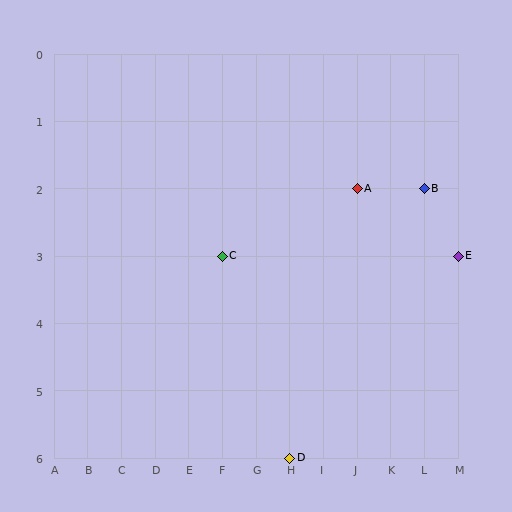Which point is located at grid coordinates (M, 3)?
Point E is at (M, 3).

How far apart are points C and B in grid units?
Points C and B are 6 columns and 1 row apart (about 6.1 grid units diagonally).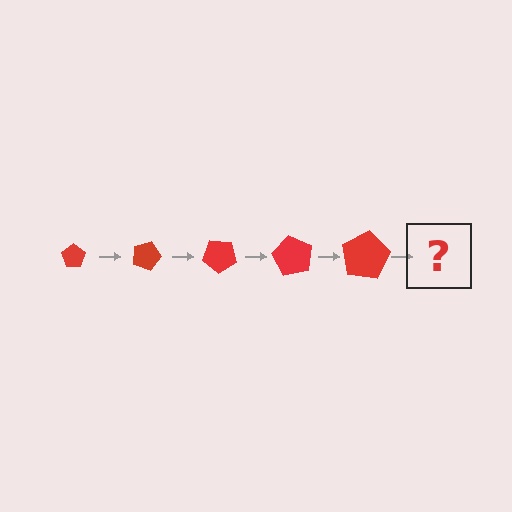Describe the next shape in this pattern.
It should be a pentagon, larger than the previous one and rotated 100 degrees from the start.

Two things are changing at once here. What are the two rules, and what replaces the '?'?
The two rules are that the pentagon grows larger each step and it rotates 20 degrees each step. The '?' should be a pentagon, larger than the previous one and rotated 100 degrees from the start.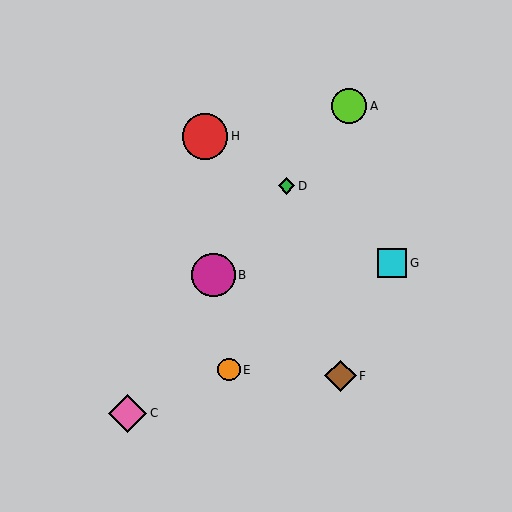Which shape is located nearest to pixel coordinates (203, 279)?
The magenta circle (labeled B) at (213, 275) is nearest to that location.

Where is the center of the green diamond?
The center of the green diamond is at (287, 186).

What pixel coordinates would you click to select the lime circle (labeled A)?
Click at (349, 106) to select the lime circle A.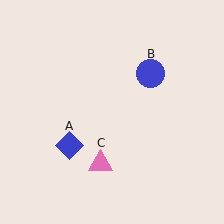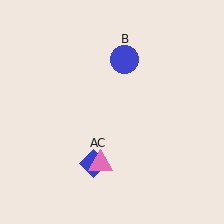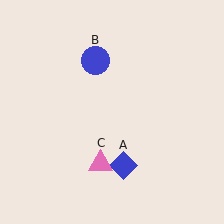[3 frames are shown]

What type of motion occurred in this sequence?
The blue diamond (object A), blue circle (object B) rotated counterclockwise around the center of the scene.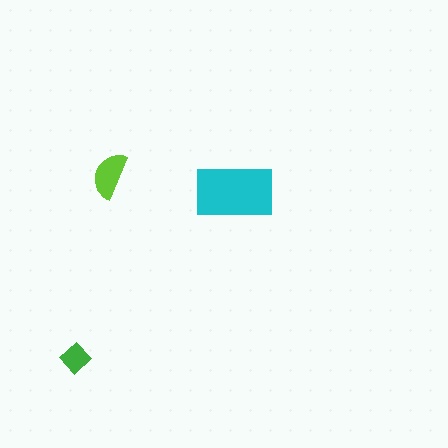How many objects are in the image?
There are 3 objects in the image.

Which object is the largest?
The cyan rectangle.